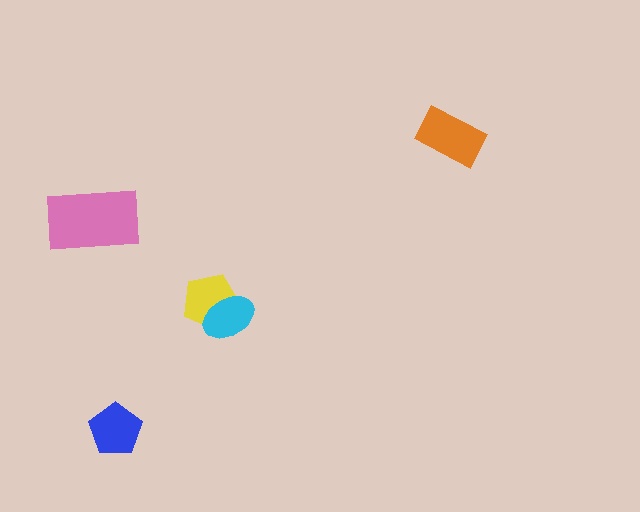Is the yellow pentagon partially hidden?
Yes, it is partially covered by another shape.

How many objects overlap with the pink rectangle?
0 objects overlap with the pink rectangle.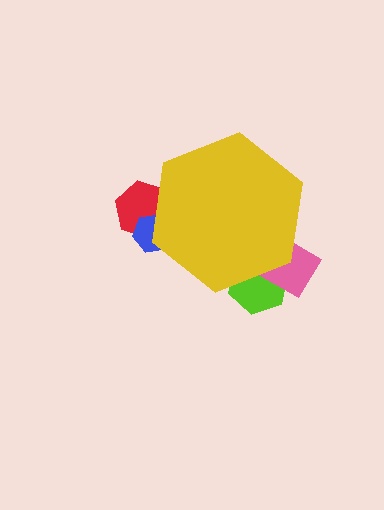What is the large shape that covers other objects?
A yellow hexagon.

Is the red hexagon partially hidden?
Yes, the red hexagon is partially hidden behind the yellow hexagon.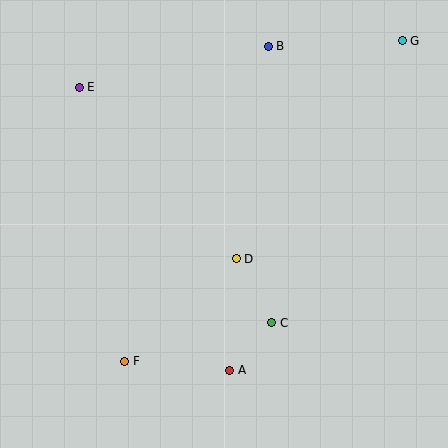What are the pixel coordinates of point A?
Point A is at (230, 370).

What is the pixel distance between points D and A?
The distance between D and A is 112 pixels.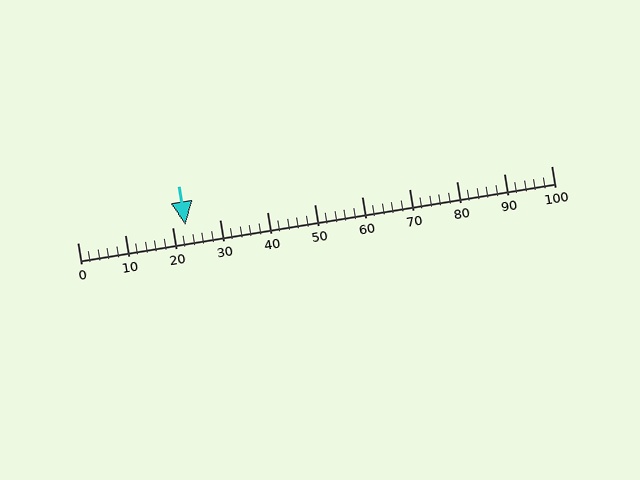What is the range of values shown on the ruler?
The ruler shows values from 0 to 100.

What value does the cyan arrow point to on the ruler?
The cyan arrow points to approximately 23.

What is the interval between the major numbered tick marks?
The major tick marks are spaced 10 units apart.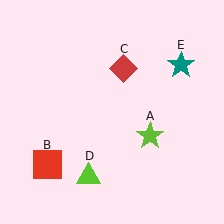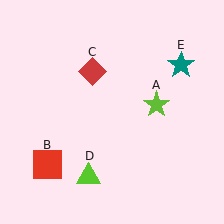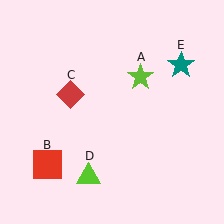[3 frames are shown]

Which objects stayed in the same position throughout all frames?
Red square (object B) and lime triangle (object D) and teal star (object E) remained stationary.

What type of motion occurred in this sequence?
The lime star (object A), red diamond (object C) rotated counterclockwise around the center of the scene.